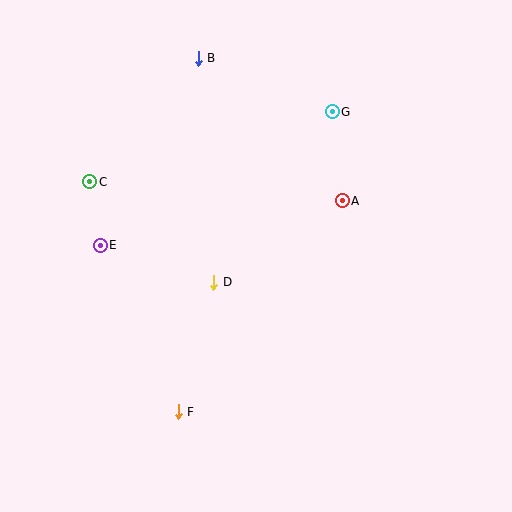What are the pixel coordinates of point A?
Point A is at (342, 201).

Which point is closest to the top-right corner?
Point G is closest to the top-right corner.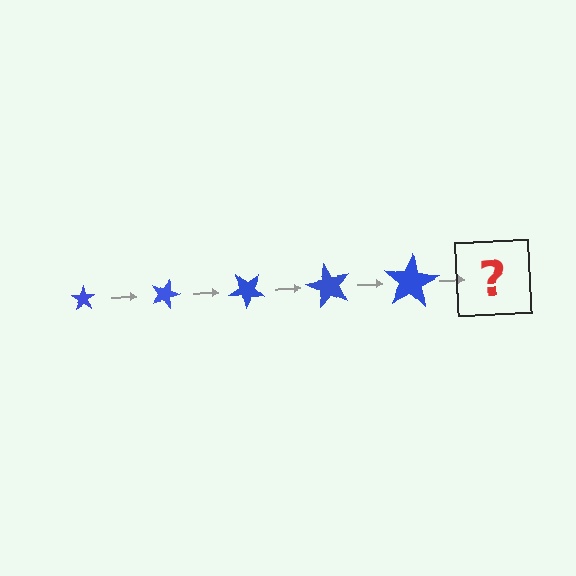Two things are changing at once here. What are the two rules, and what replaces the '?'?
The two rules are that the star grows larger each step and it rotates 20 degrees each step. The '?' should be a star, larger than the previous one and rotated 100 degrees from the start.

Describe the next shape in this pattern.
It should be a star, larger than the previous one and rotated 100 degrees from the start.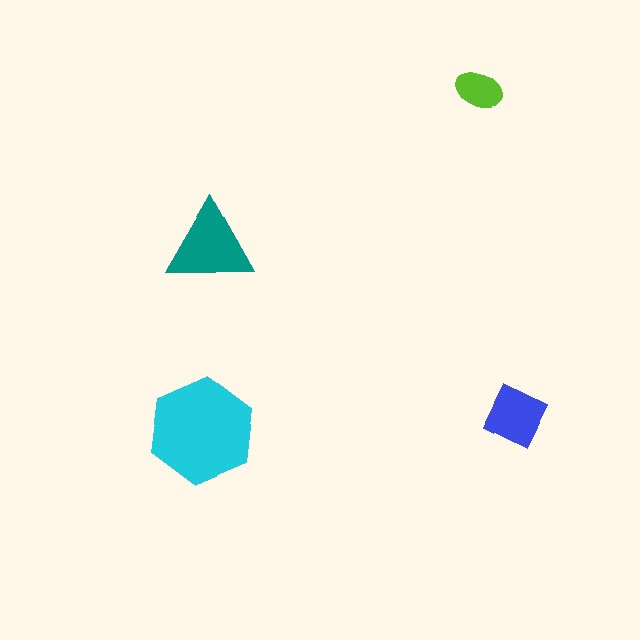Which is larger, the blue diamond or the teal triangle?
The teal triangle.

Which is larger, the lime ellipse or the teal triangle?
The teal triangle.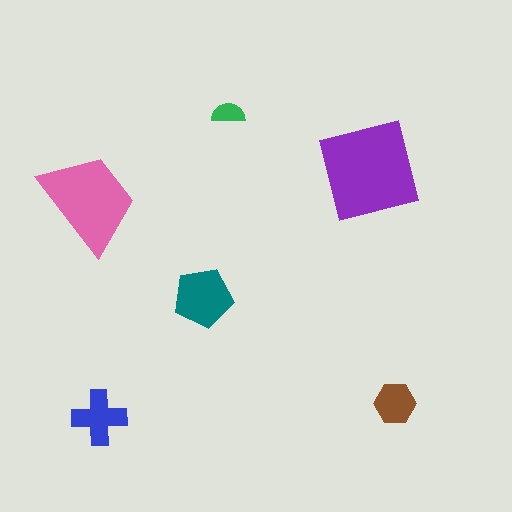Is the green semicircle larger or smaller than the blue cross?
Smaller.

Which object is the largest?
The purple square.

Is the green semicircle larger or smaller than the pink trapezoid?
Smaller.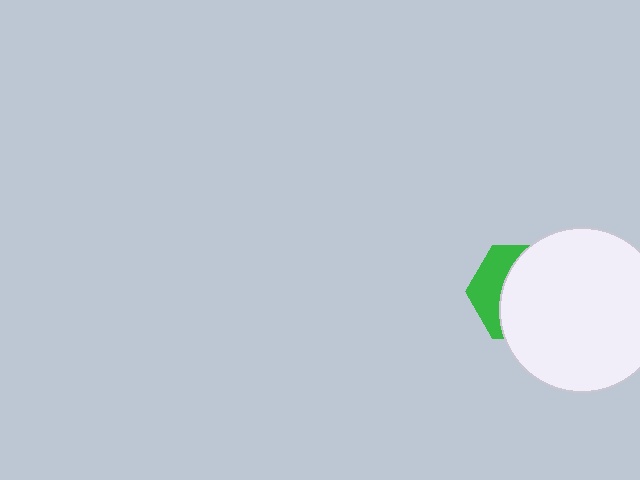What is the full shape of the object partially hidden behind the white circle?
The partially hidden object is a green hexagon.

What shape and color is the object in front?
The object in front is a white circle.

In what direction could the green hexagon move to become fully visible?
The green hexagon could move left. That would shift it out from behind the white circle entirely.